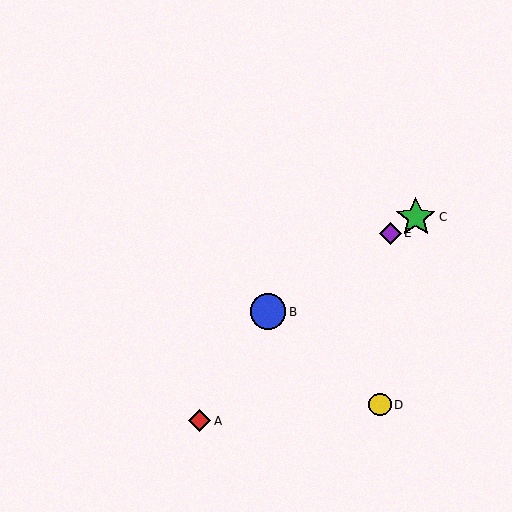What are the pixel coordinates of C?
Object C is at (416, 217).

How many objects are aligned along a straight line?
3 objects (B, C, E) are aligned along a straight line.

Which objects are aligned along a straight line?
Objects B, C, E are aligned along a straight line.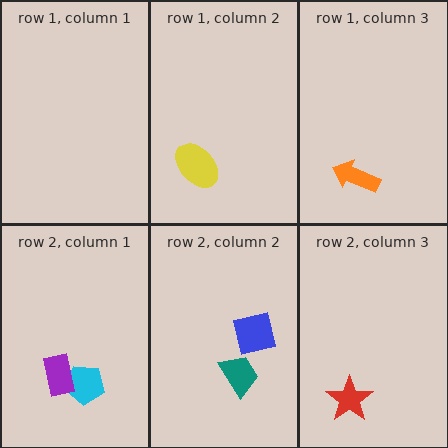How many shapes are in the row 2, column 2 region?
2.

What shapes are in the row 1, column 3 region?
The orange arrow.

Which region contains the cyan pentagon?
The row 2, column 1 region.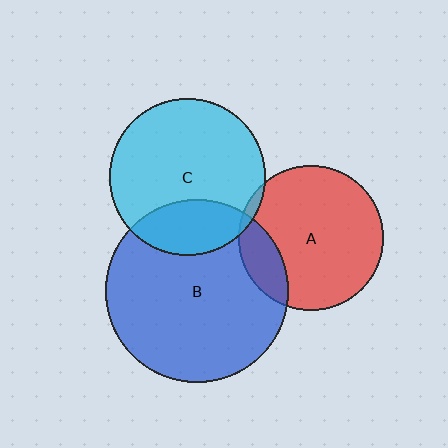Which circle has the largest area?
Circle B (blue).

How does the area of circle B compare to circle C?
Approximately 1.4 times.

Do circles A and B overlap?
Yes.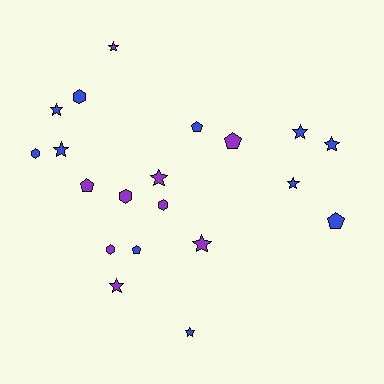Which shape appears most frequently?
Star, with 10 objects.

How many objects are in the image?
There are 20 objects.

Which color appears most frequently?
Blue, with 11 objects.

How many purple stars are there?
There are 4 purple stars.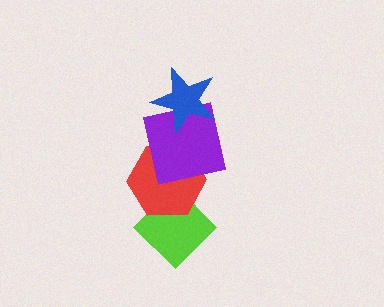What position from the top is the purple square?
The purple square is 2nd from the top.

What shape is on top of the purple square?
The blue star is on top of the purple square.